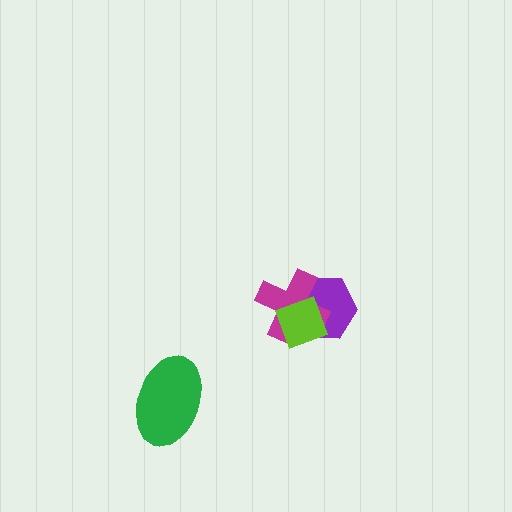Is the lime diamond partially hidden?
No, no other shape covers it.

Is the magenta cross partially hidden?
Yes, it is partially covered by another shape.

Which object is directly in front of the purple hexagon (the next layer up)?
The magenta cross is directly in front of the purple hexagon.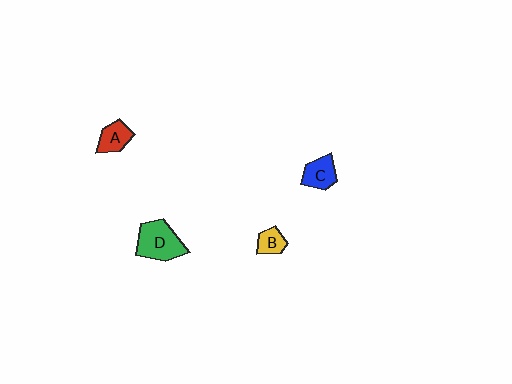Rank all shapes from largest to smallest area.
From largest to smallest: D (green), C (blue), A (red), B (yellow).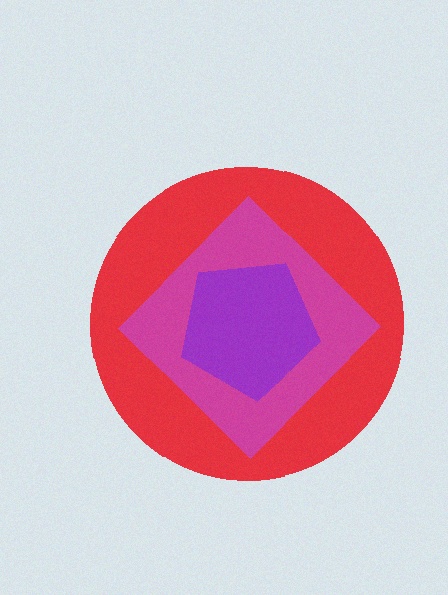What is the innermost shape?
The purple pentagon.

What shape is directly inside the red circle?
The magenta diamond.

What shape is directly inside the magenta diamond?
The purple pentagon.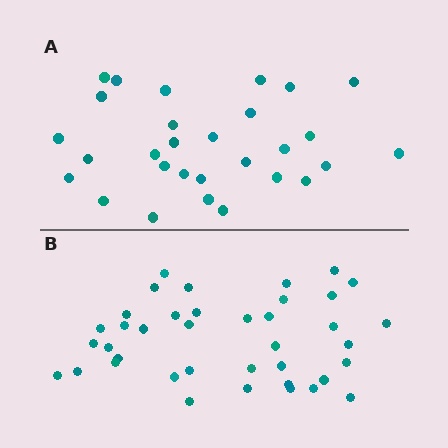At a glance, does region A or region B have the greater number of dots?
Region B (the bottom region) has more dots.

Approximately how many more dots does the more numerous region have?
Region B has roughly 10 or so more dots than region A.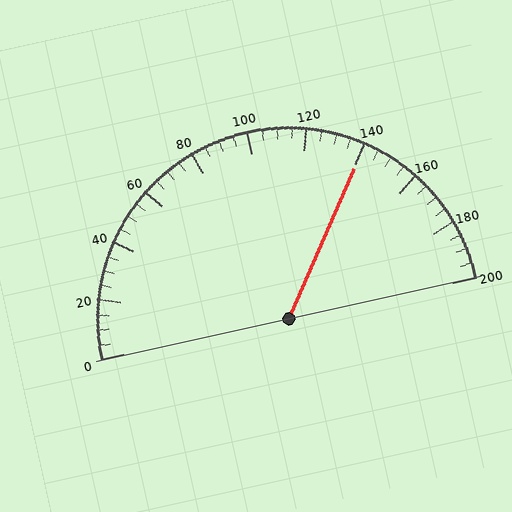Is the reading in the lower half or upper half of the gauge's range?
The reading is in the upper half of the range (0 to 200).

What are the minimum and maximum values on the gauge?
The gauge ranges from 0 to 200.